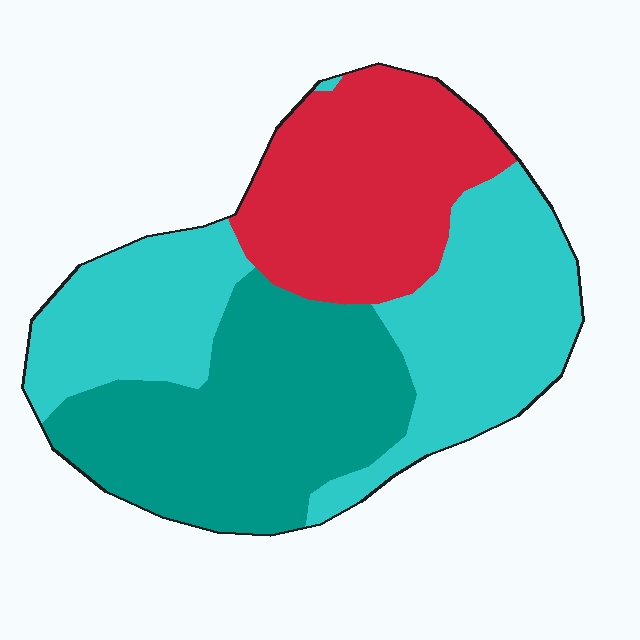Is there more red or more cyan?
Cyan.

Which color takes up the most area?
Cyan, at roughly 40%.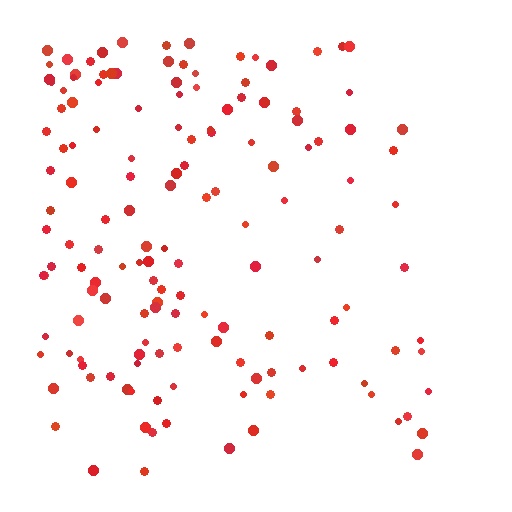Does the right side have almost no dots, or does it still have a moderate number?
Still a moderate number, just noticeably fewer than the left.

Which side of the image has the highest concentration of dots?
The left.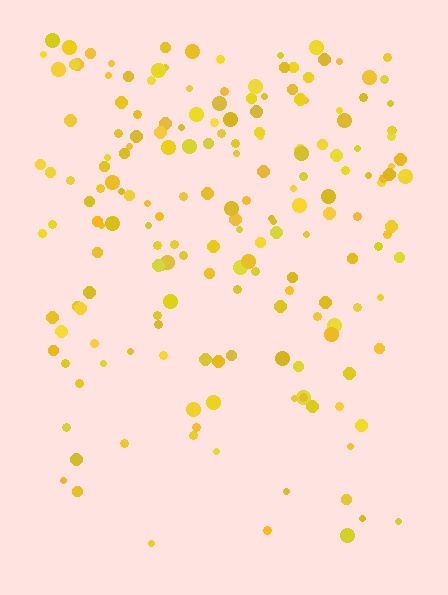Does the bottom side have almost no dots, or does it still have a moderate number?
Still a moderate number, just noticeably fewer than the top.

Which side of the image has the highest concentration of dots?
The top.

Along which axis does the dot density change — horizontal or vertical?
Vertical.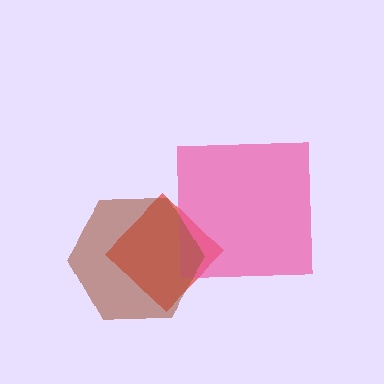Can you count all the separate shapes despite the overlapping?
Yes, there are 3 separate shapes.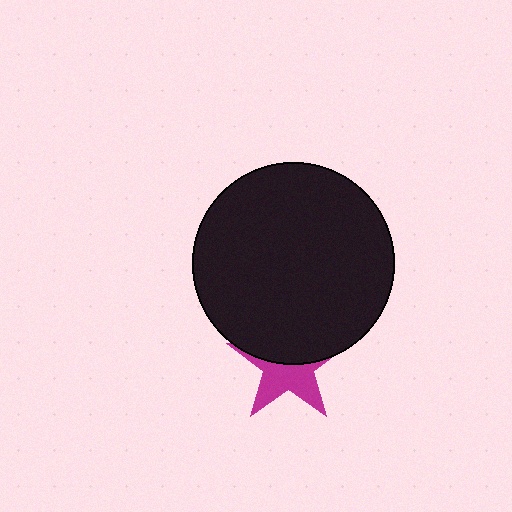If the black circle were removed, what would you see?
You would see the complete magenta star.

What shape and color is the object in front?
The object in front is a black circle.